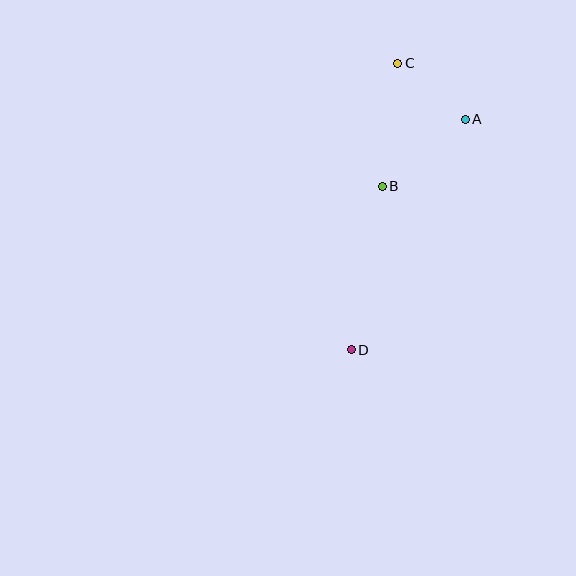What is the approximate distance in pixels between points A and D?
The distance between A and D is approximately 257 pixels.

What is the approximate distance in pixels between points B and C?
The distance between B and C is approximately 124 pixels.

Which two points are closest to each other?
Points A and C are closest to each other.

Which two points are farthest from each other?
Points C and D are farthest from each other.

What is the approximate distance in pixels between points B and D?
The distance between B and D is approximately 166 pixels.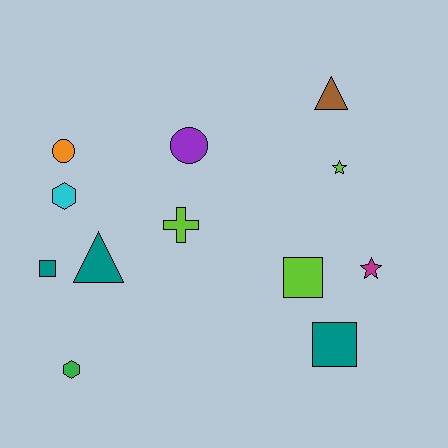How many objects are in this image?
There are 12 objects.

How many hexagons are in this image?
There are 2 hexagons.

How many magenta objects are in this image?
There is 1 magenta object.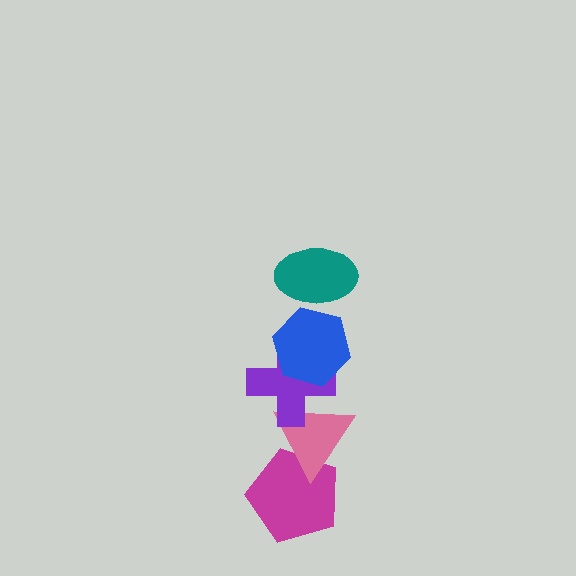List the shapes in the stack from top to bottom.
From top to bottom: the teal ellipse, the blue hexagon, the purple cross, the pink triangle, the magenta pentagon.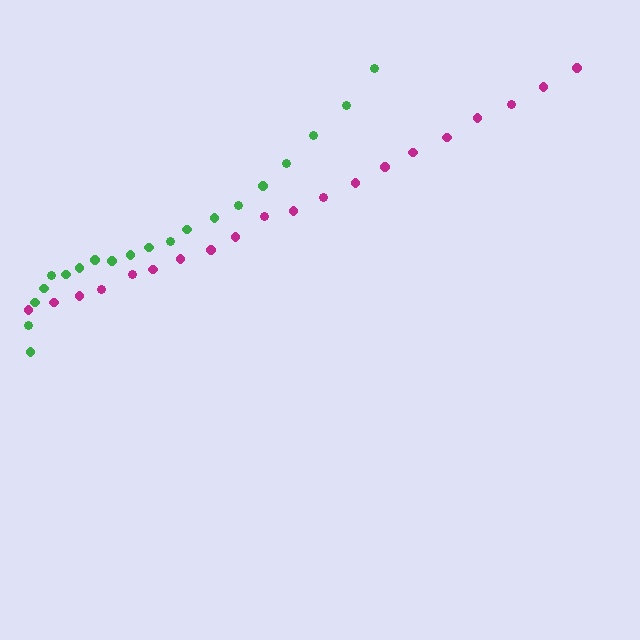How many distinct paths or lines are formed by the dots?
There are 2 distinct paths.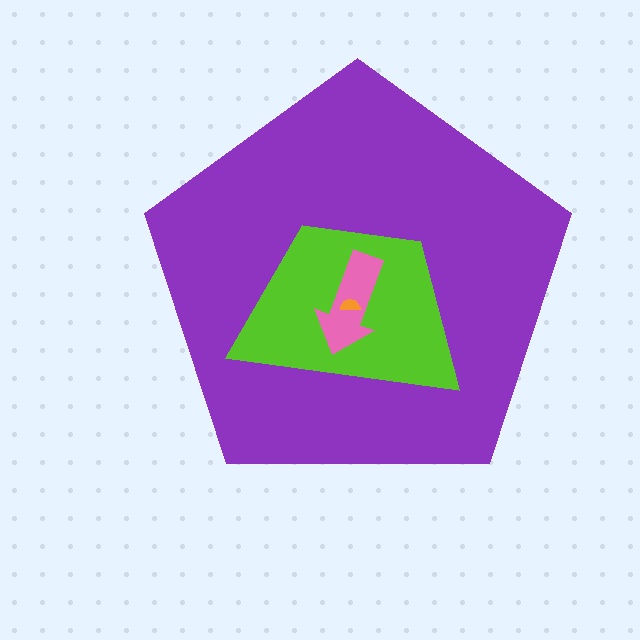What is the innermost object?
The orange semicircle.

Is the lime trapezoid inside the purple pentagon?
Yes.